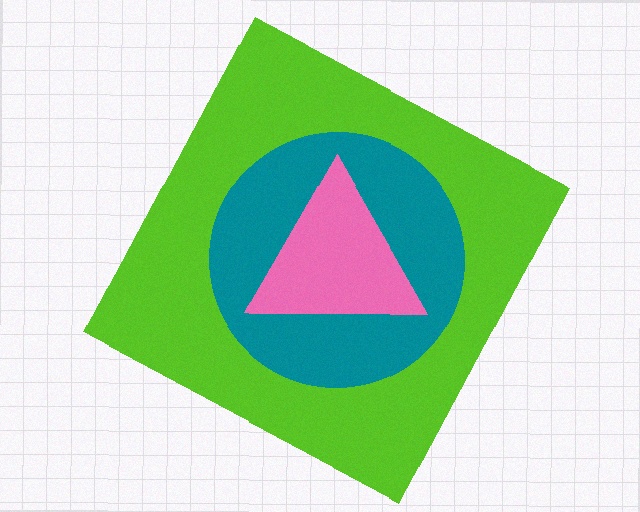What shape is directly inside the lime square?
The teal circle.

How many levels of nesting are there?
3.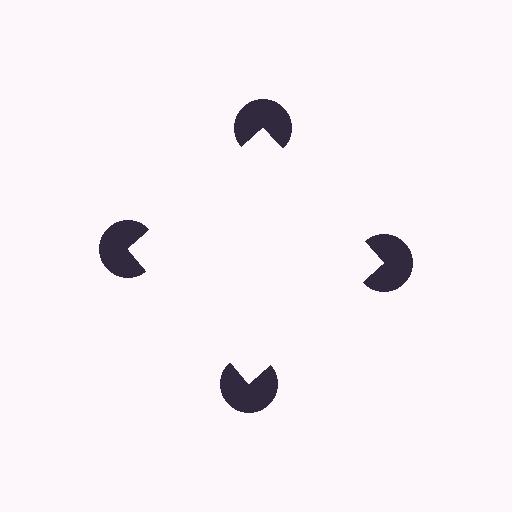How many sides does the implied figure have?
4 sides.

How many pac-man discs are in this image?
There are 4 — one at each vertex of the illusory square.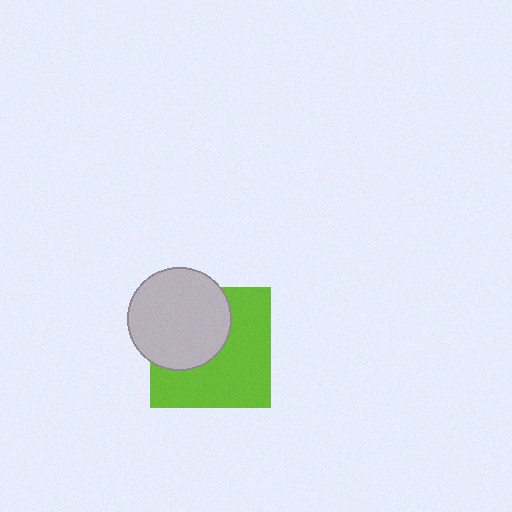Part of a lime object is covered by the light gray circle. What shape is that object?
It is a square.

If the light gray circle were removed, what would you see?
You would see the complete lime square.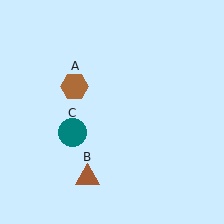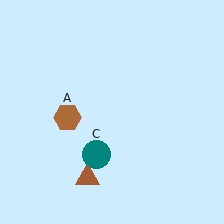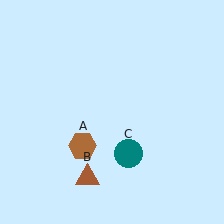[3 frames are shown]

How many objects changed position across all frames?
2 objects changed position: brown hexagon (object A), teal circle (object C).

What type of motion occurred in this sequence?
The brown hexagon (object A), teal circle (object C) rotated counterclockwise around the center of the scene.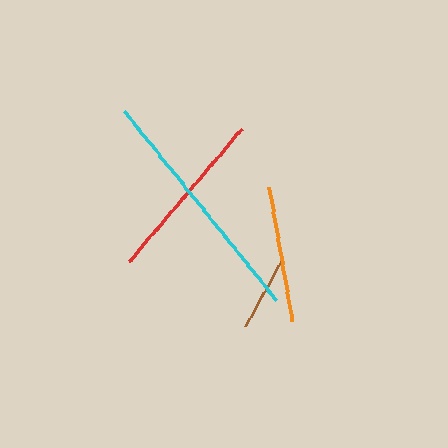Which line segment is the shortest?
The brown line is the shortest at approximately 75 pixels.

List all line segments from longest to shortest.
From longest to shortest: cyan, red, orange, brown.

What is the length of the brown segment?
The brown segment is approximately 75 pixels long.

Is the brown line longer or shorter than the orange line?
The orange line is longer than the brown line.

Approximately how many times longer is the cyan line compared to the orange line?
The cyan line is approximately 1.8 times the length of the orange line.